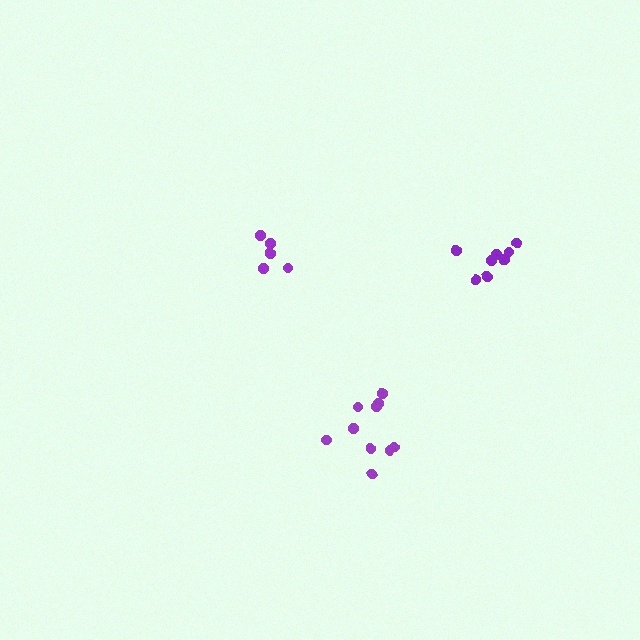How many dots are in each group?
Group 1: 8 dots, Group 2: 5 dots, Group 3: 10 dots (23 total).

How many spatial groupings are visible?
There are 3 spatial groupings.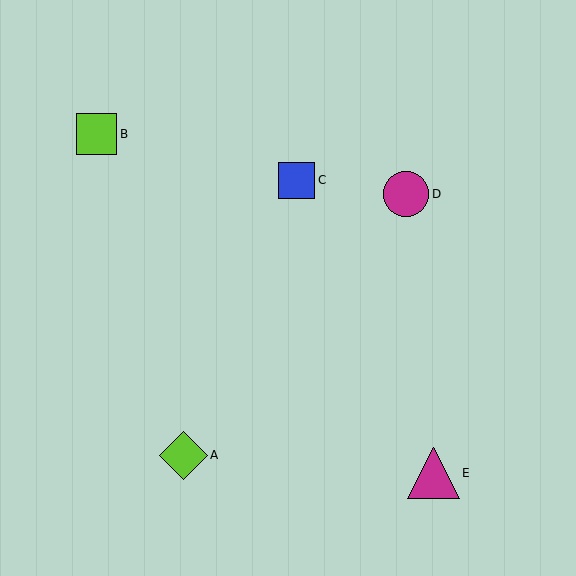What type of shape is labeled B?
Shape B is a lime square.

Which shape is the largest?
The magenta triangle (labeled E) is the largest.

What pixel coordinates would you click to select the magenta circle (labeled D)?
Click at (406, 194) to select the magenta circle D.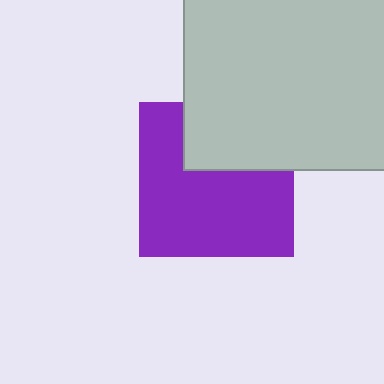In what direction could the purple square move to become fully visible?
The purple square could move down. That would shift it out from behind the light gray square entirely.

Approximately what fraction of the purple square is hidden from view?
Roughly 32% of the purple square is hidden behind the light gray square.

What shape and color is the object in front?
The object in front is a light gray square.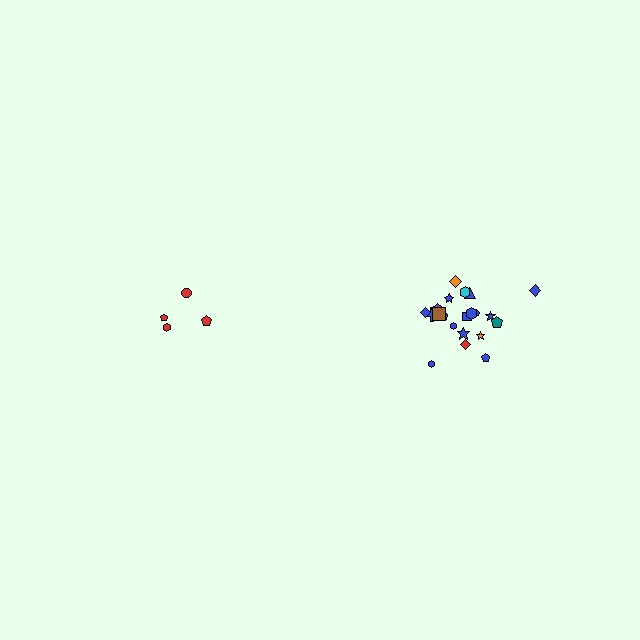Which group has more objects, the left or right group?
The right group.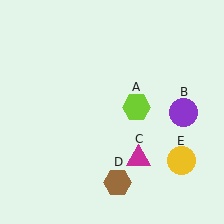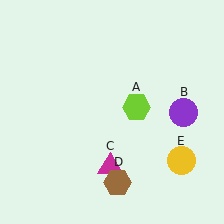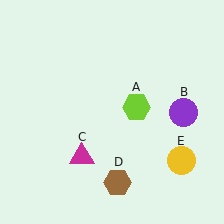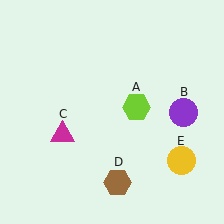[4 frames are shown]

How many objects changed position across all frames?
1 object changed position: magenta triangle (object C).